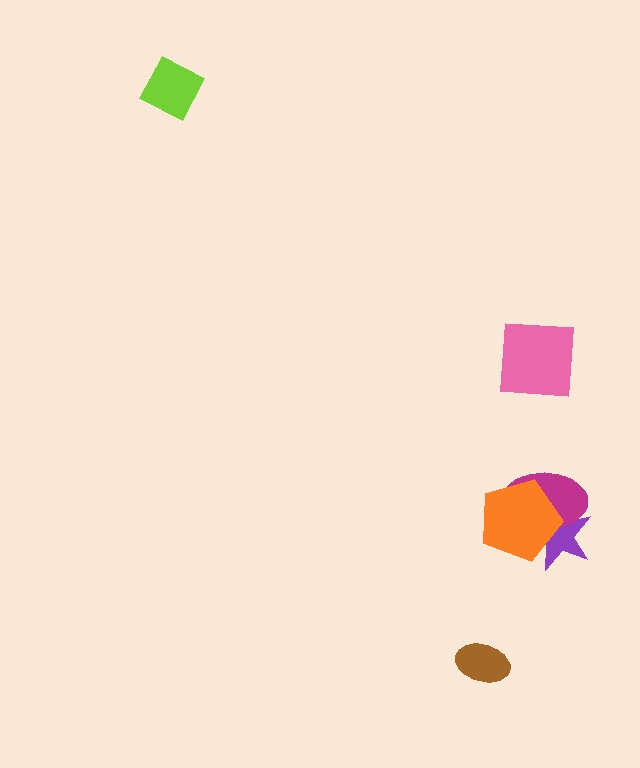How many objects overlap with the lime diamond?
0 objects overlap with the lime diamond.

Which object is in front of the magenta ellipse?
The orange pentagon is in front of the magenta ellipse.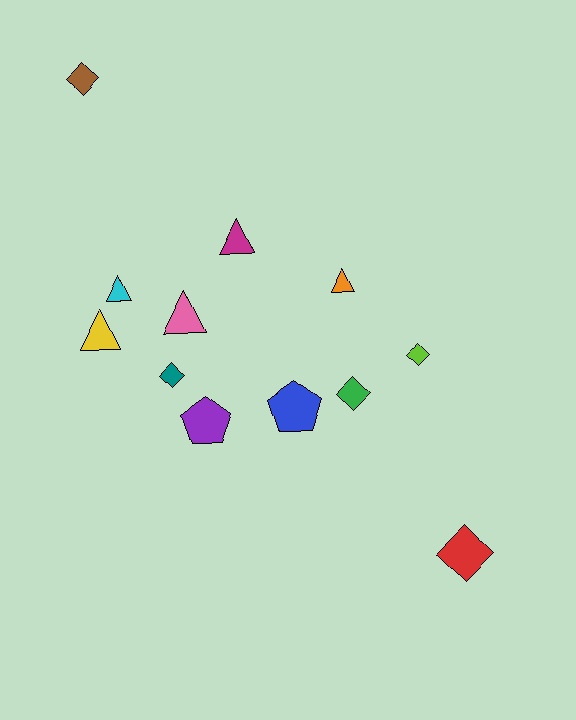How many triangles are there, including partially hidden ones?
There are 5 triangles.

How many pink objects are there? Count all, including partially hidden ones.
There is 1 pink object.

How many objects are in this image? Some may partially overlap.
There are 12 objects.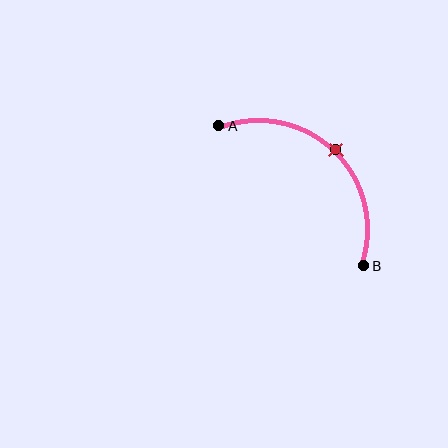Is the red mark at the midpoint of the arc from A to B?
Yes. The red mark lies on the arc at equal arc-length from both A and B — it is the arc midpoint.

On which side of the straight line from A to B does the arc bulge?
The arc bulges above and to the right of the straight line connecting A and B.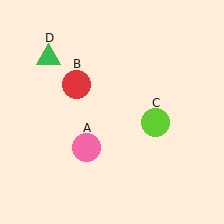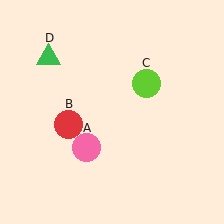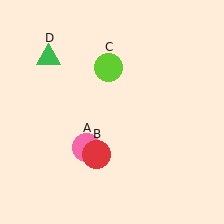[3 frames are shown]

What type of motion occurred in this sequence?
The red circle (object B), lime circle (object C) rotated counterclockwise around the center of the scene.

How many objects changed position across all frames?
2 objects changed position: red circle (object B), lime circle (object C).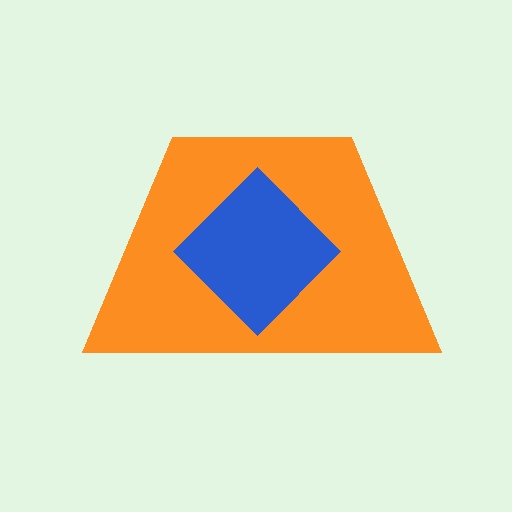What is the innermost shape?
The blue diamond.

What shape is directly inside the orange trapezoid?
The blue diamond.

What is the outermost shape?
The orange trapezoid.